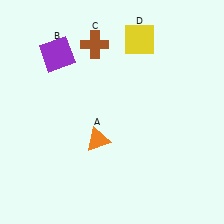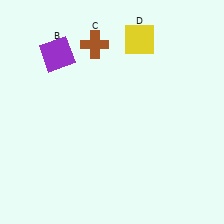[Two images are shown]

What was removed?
The orange triangle (A) was removed in Image 2.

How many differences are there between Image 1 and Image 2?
There is 1 difference between the two images.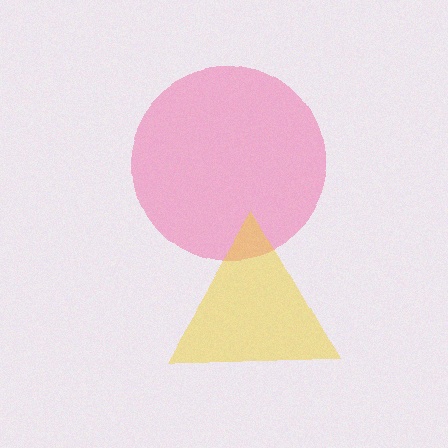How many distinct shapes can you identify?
There are 2 distinct shapes: a pink circle, a yellow triangle.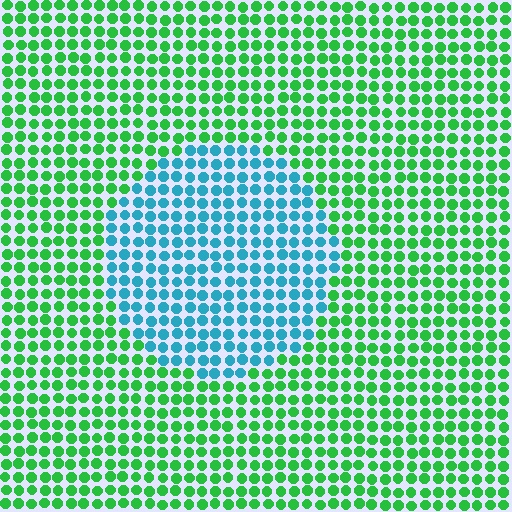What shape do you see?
I see a circle.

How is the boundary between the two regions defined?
The boundary is defined purely by a slight shift in hue (about 61 degrees). Spacing, size, and orientation are identical on both sides.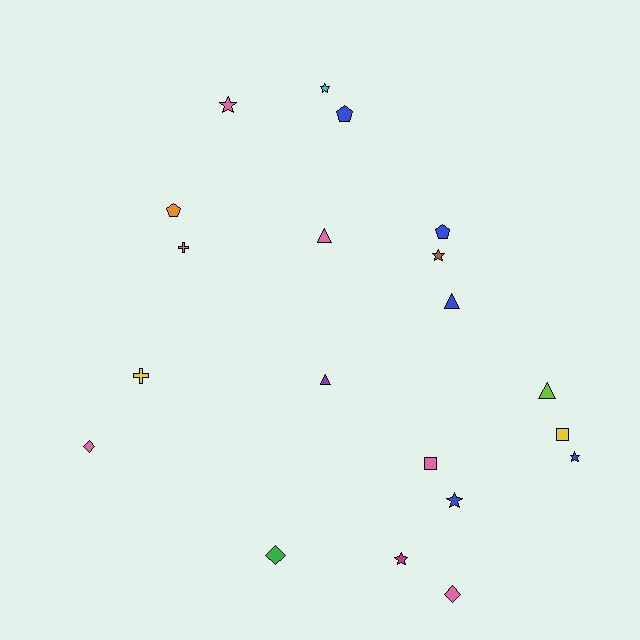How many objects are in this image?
There are 20 objects.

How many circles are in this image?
There are no circles.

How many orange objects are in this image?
There is 1 orange object.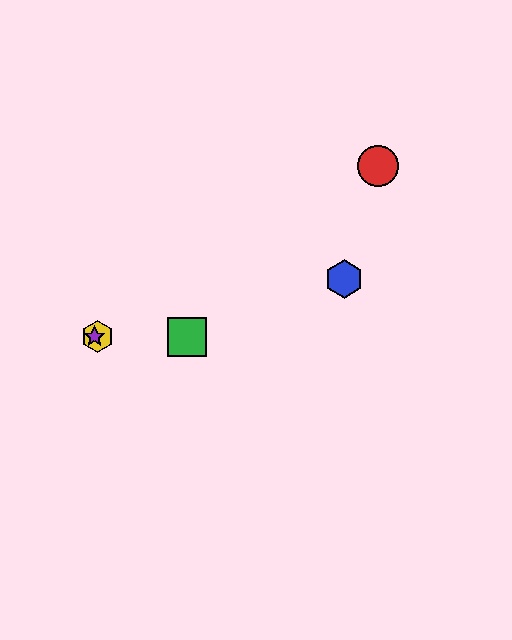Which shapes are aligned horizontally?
The green square, the yellow hexagon, the purple star are aligned horizontally.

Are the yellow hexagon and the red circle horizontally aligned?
No, the yellow hexagon is at y≈337 and the red circle is at y≈166.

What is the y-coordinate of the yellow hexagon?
The yellow hexagon is at y≈337.